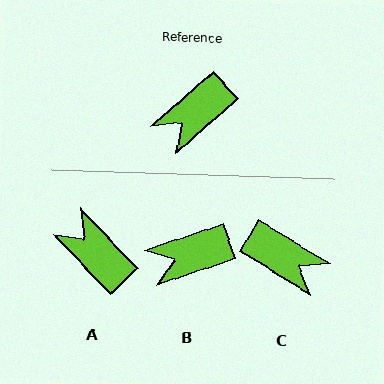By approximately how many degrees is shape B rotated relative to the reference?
Approximately 23 degrees clockwise.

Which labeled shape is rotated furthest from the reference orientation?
C, about 107 degrees away.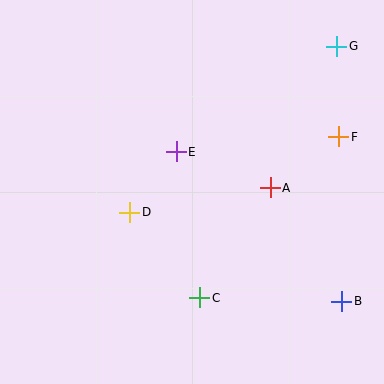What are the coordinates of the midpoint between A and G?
The midpoint between A and G is at (303, 117).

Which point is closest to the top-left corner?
Point E is closest to the top-left corner.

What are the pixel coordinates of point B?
Point B is at (342, 301).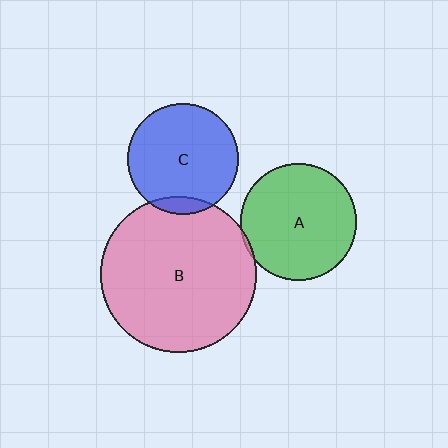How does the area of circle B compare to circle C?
Approximately 2.0 times.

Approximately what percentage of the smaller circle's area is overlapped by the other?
Approximately 5%.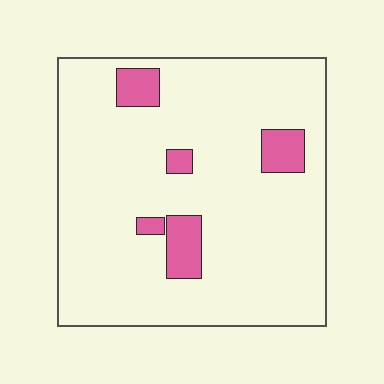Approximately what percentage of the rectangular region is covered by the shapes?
Approximately 10%.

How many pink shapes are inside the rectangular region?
5.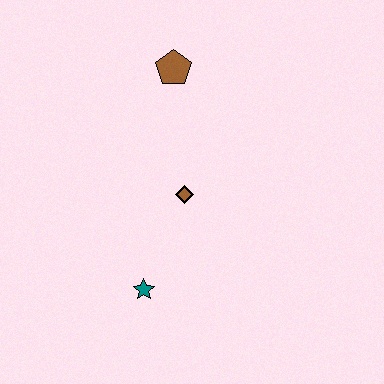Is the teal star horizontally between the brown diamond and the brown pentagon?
No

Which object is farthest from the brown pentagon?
The teal star is farthest from the brown pentagon.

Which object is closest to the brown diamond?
The teal star is closest to the brown diamond.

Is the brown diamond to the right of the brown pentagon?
Yes